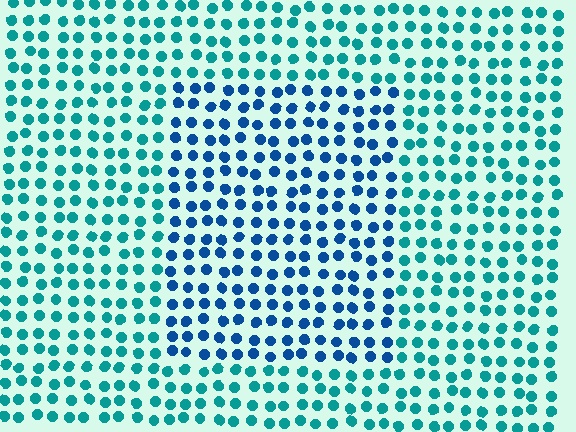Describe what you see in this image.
The image is filled with small teal elements in a uniform arrangement. A rectangle-shaped region is visible where the elements are tinted to a slightly different hue, forming a subtle color boundary.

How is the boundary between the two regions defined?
The boundary is defined purely by a slight shift in hue (about 35 degrees). Spacing, size, and orientation are identical on both sides.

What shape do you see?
I see a rectangle.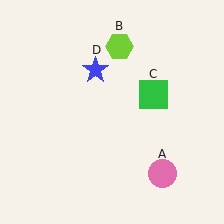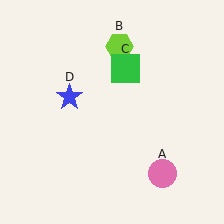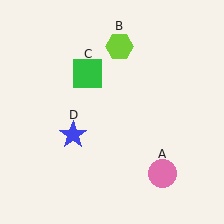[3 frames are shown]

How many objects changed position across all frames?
2 objects changed position: green square (object C), blue star (object D).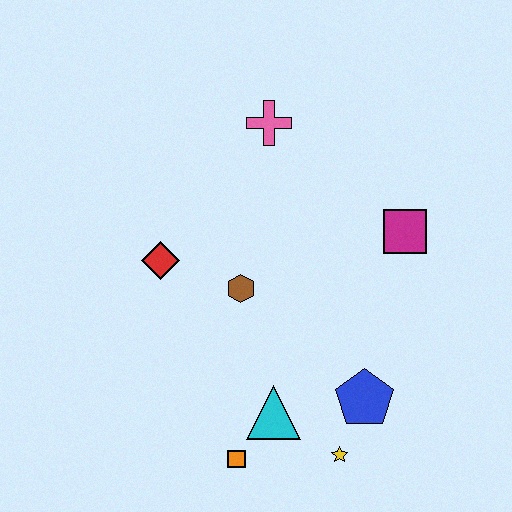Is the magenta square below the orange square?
No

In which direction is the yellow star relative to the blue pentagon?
The yellow star is below the blue pentagon.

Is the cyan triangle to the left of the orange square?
No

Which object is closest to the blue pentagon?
The yellow star is closest to the blue pentagon.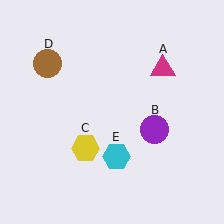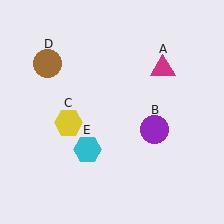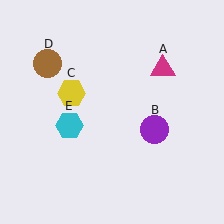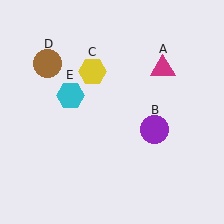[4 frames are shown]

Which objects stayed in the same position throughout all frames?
Magenta triangle (object A) and purple circle (object B) and brown circle (object D) remained stationary.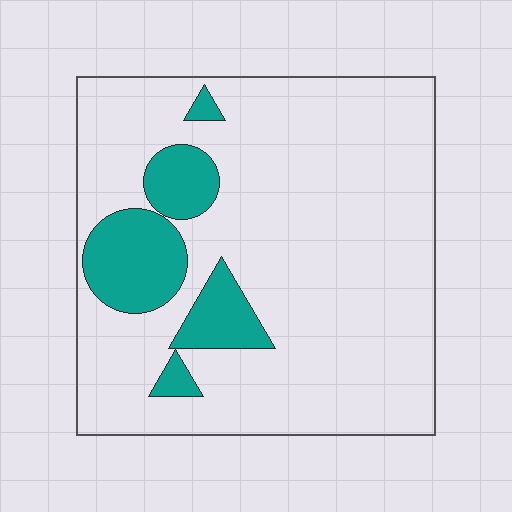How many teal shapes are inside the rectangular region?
5.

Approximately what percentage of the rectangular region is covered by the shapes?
Approximately 15%.